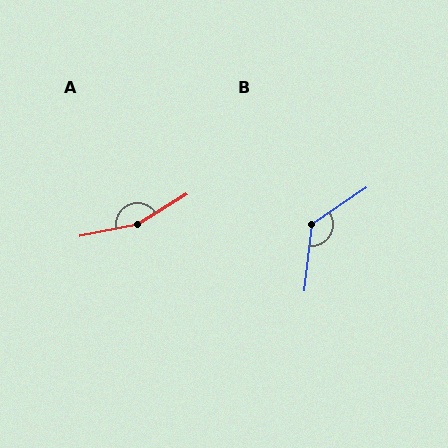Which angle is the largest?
A, at approximately 159 degrees.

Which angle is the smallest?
B, at approximately 130 degrees.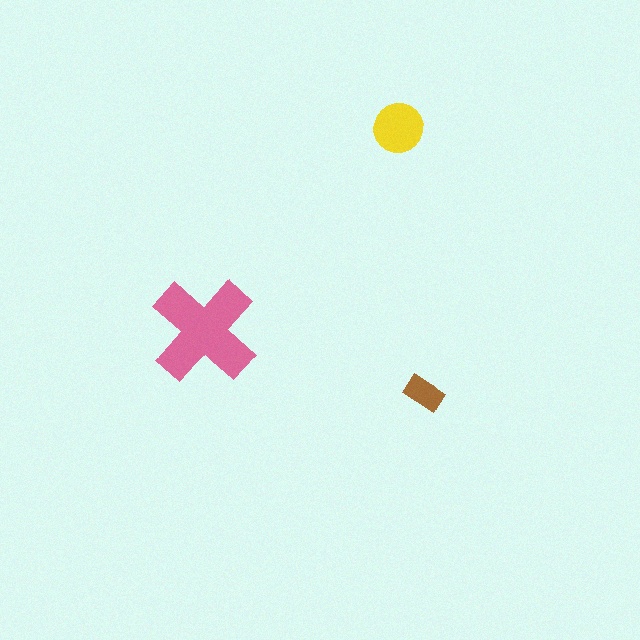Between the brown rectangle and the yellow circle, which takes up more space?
The yellow circle.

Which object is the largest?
The pink cross.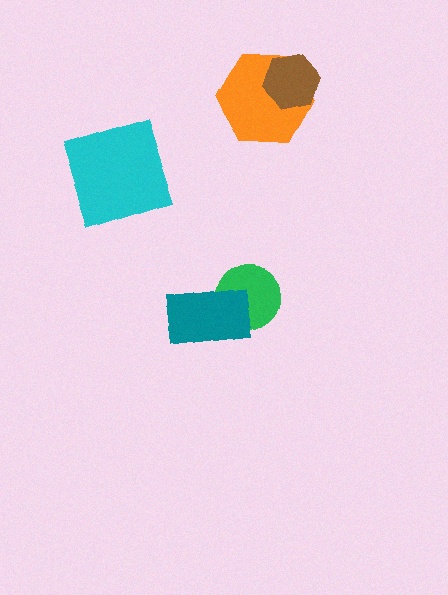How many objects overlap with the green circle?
1 object overlaps with the green circle.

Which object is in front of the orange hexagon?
The brown hexagon is in front of the orange hexagon.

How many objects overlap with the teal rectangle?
1 object overlaps with the teal rectangle.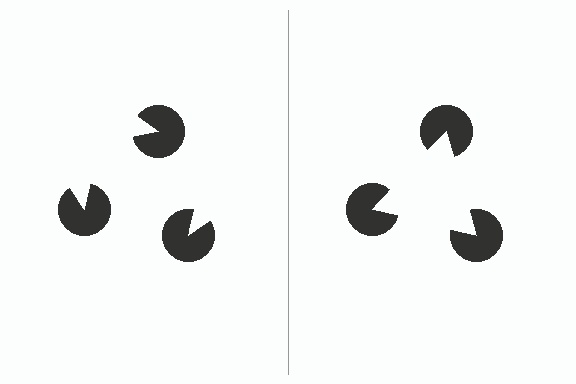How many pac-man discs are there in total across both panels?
6 — 3 on each side.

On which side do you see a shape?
An illusory triangle appears on the right side. On the left side the wedge cuts are rotated, so no coherent shape forms.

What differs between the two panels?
The pac-man discs are positioned identically on both sides; only the wedge orientations differ. On the right they align to a triangle; on the left they are misaligned.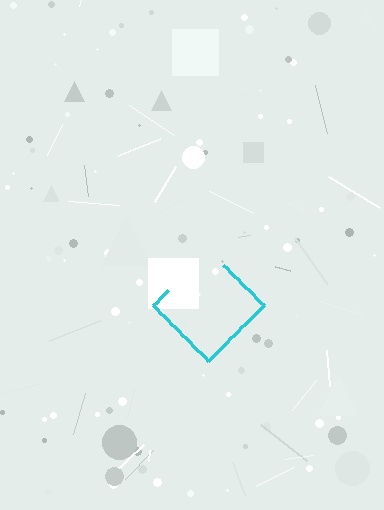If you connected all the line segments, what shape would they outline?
They would outline a diamond.